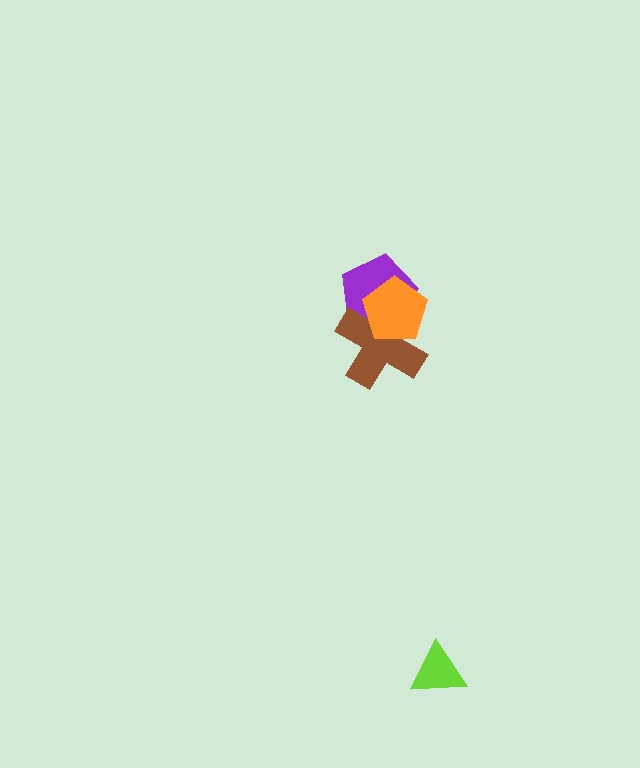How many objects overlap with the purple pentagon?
2 objects overlap with the purple pentagon.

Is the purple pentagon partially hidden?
Yes, it is partially covered by another shape.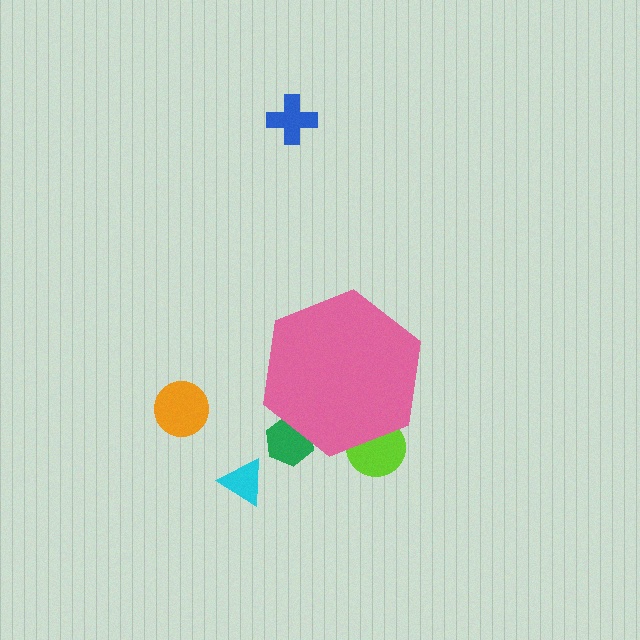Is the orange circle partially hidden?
No, the orange circle is fully visible.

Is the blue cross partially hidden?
No, the blue cross is fully visible.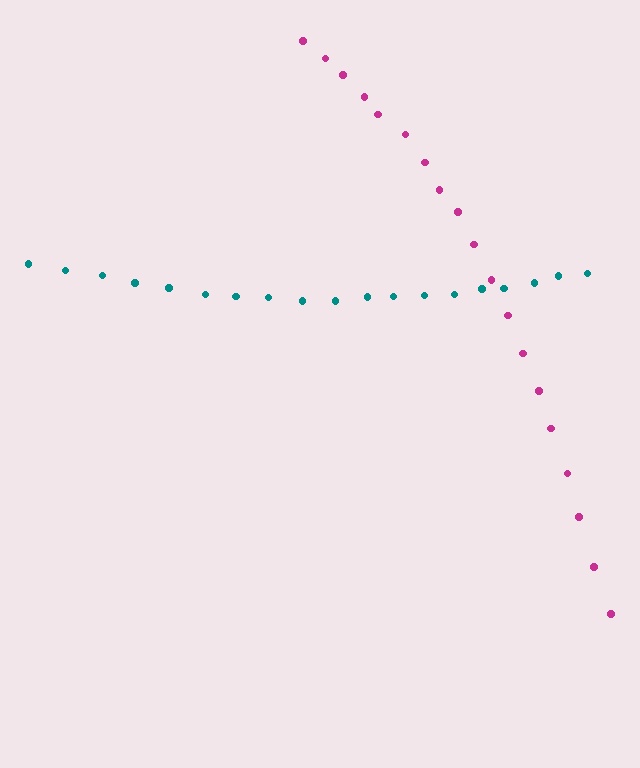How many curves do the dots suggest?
There are 2 distinct paths.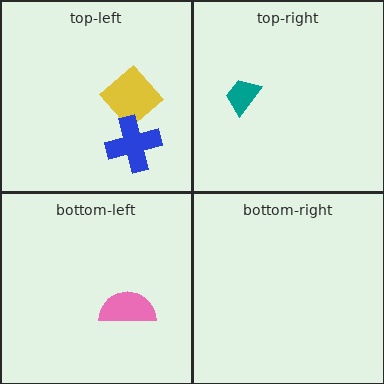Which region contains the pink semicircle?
The bottom-left region.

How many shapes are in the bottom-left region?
1.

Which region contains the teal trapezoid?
The top-right region.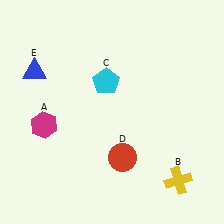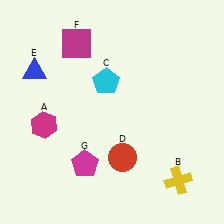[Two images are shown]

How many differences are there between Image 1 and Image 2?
There are 2 differences between the two images.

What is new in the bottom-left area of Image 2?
A magenta pentagon (G) was added in the bottom-left area of Image 2.